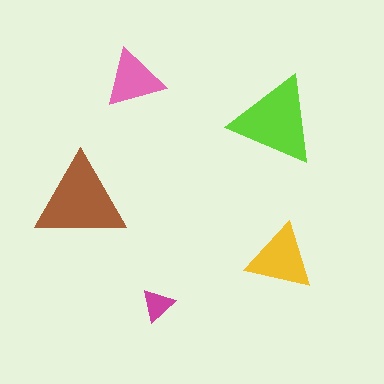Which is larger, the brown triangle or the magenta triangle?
The brown one.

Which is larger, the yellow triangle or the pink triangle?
The yellow one.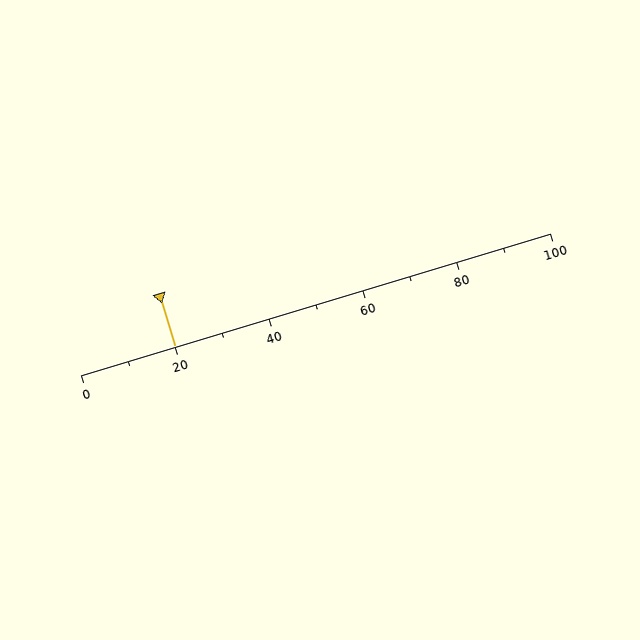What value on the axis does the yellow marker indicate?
The marker indicates approximately 20.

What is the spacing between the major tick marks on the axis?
The major ticks are spaced 20 apart.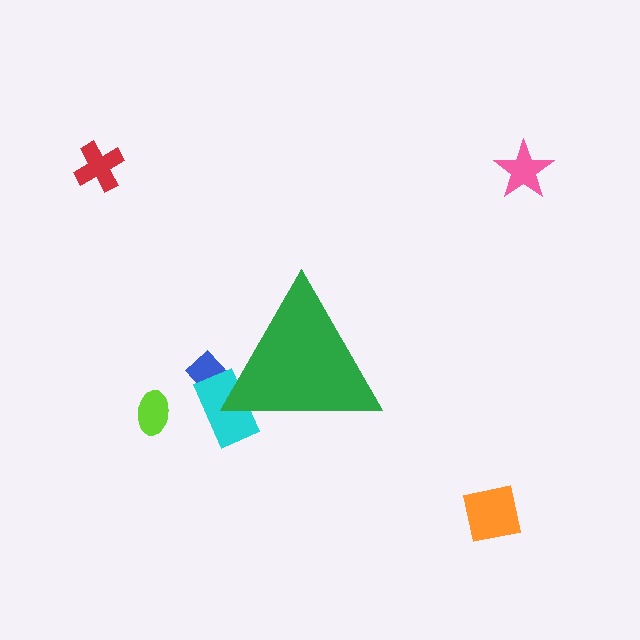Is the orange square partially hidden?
No, the orange square is fully visible.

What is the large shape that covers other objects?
A green triangle.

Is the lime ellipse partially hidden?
No, the lime ellipse is fully visible.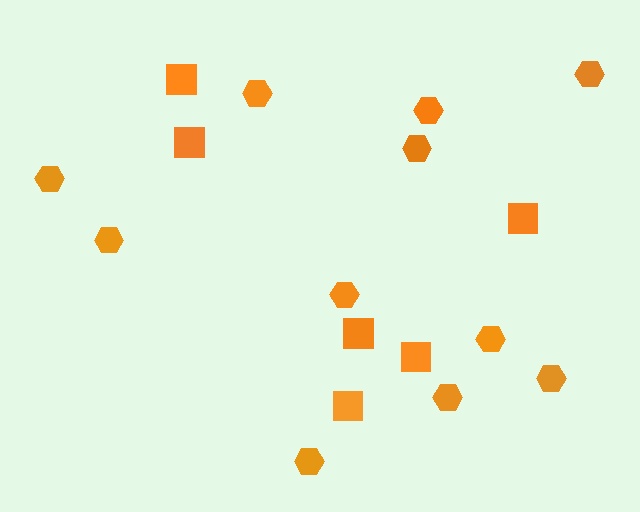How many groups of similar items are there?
There are 2 groups: one group of squares (6) and one group of hexagons (11).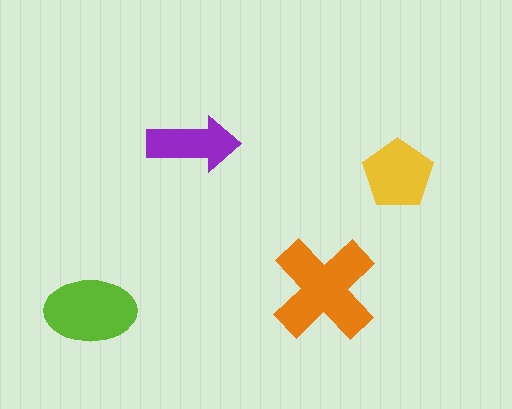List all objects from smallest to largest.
The purple arrow, the yellow pentagon, the lime ellipse, the orange cross.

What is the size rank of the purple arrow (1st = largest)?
4th.